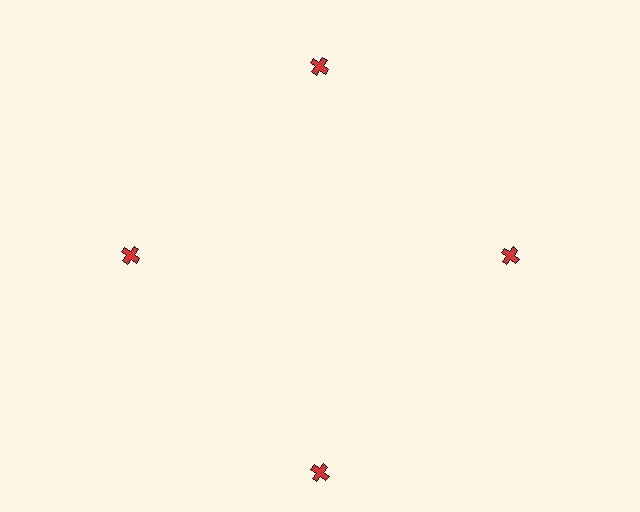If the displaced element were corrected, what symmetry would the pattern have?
It would have 4-fold rotational symmetry — the pattern would map onto itself every 90 degrees.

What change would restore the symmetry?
The symmetry would be restored by moving it inward, back onto the ring so that all 4 crosses sit at equal angles and equal distance from the center.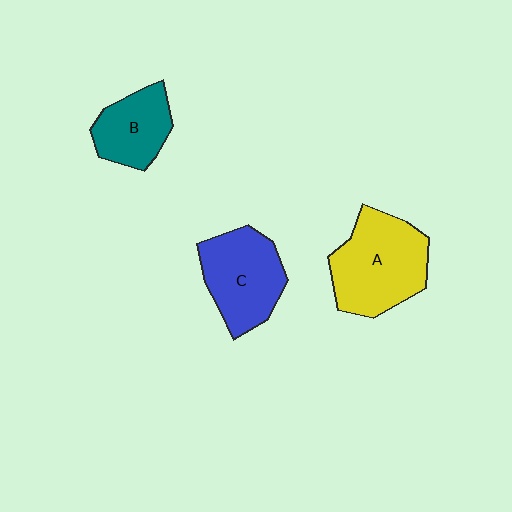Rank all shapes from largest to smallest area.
From largest to smallest: A (yellow), C (blue), B (teal).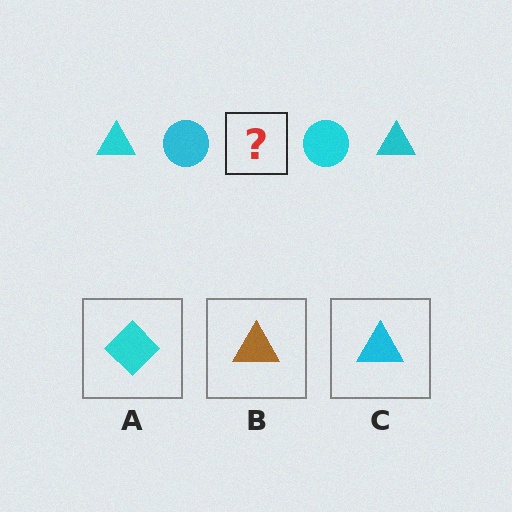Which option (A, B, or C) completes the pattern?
C.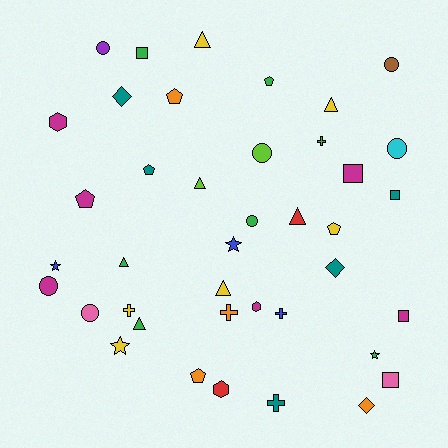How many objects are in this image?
There are 40 objects.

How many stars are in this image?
There are 4 stars.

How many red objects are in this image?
There are 2 red objects.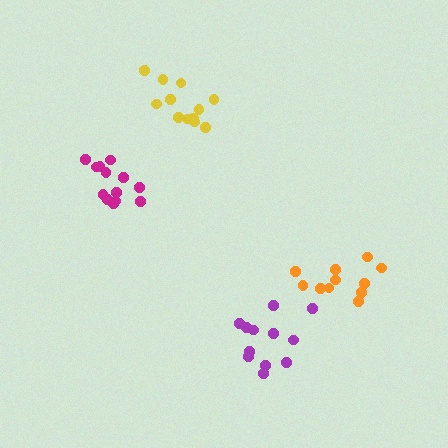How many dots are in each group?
Group 1: 13 dots, Group 2: 12 dots, Group 3: 11 dots, Group 4: 12 dots (48 total).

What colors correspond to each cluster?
The clusters are colored: magenta, yellow, orange, purple.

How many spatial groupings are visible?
There are 4 spatial groupings.